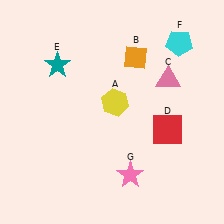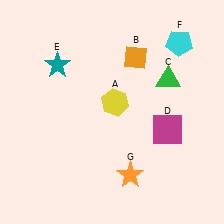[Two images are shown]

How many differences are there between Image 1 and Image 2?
There are 3 differences between the two images.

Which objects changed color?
C changed from pink to green. D changed from red to magenta. G changed from pink to orange.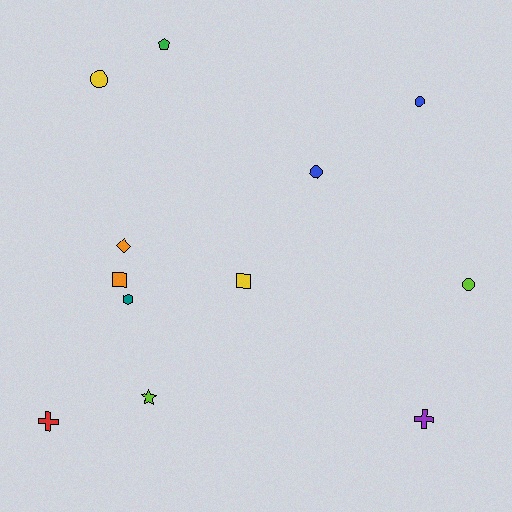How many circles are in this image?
There are 4 circles.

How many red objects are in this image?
There is 1 red object.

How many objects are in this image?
There are 12 objects.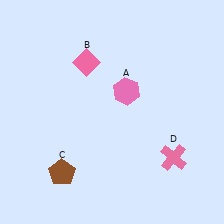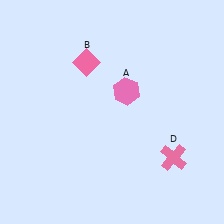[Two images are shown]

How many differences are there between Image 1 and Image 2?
There is 1 difference between the two images.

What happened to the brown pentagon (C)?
The brown pentagon (C) was removed in Image 2. It was in the bottom-left area of Image 1.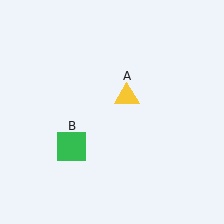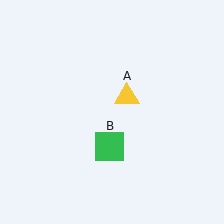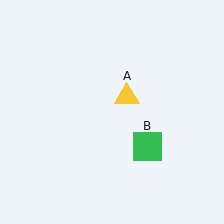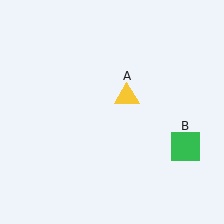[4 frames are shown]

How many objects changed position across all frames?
1 object changed position: green square (object B).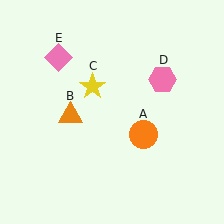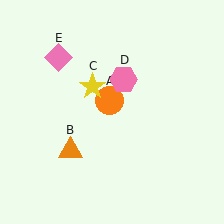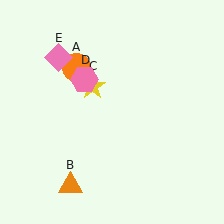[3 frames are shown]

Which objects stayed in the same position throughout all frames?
Yellow star (object C) and pink diamond (object E) remained stationary.